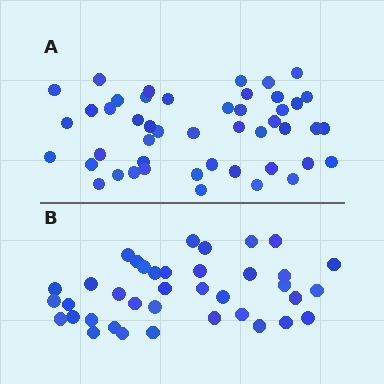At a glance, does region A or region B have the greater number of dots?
Region A (the top region) has more dots.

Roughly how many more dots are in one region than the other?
Region A has roughly 8 or so more dots than region B.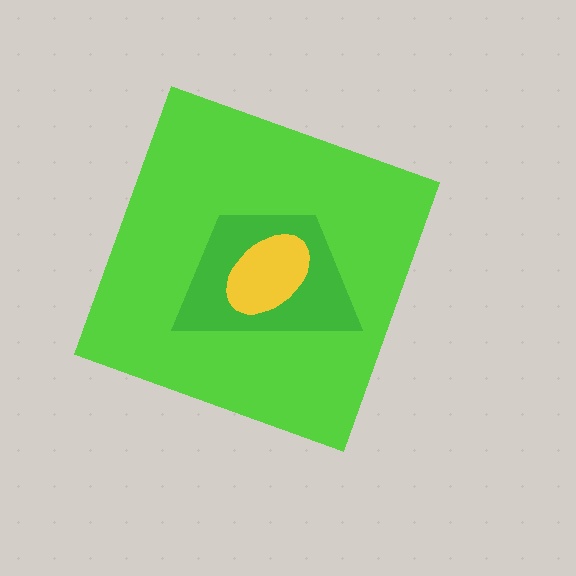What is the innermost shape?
The yellow ellipse.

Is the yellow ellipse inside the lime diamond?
Yes.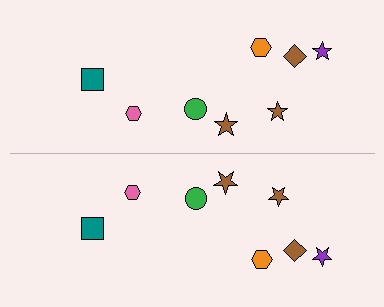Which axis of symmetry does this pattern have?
The pattern has a horizontal axis of symmetry running through the center of the image.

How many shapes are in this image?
There are 16 shapes in this image.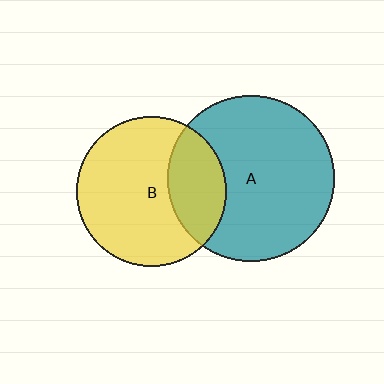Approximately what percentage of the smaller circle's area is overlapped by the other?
Approximately 30%.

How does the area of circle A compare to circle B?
Approximately 1.2 times.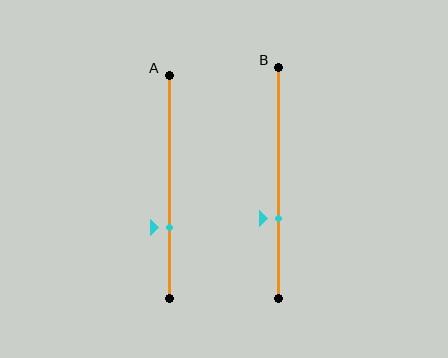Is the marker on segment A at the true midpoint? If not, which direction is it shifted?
No, the marker on segment A is shifted downward by about 18% of the segment length.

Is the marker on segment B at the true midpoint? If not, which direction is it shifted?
No, the marker on segment B is shifted downward by about 16% of the segment length.